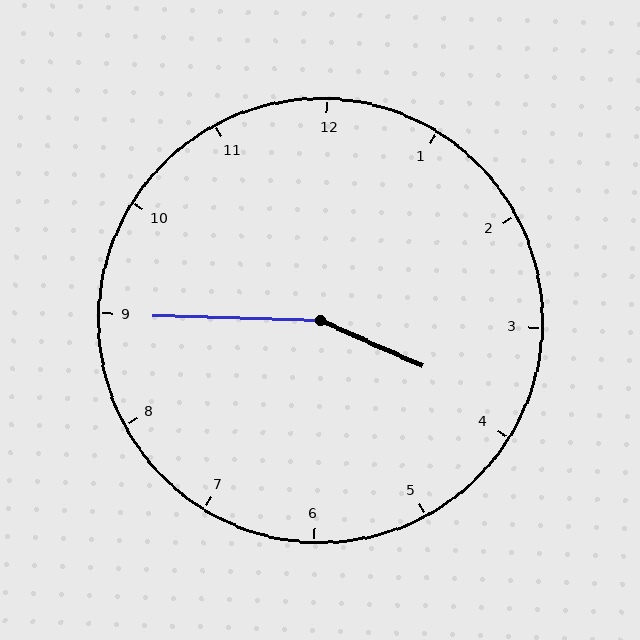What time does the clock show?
3:45.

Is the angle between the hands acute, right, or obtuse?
It is obtuse.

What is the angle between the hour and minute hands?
Approximately 158 degrees.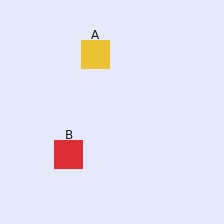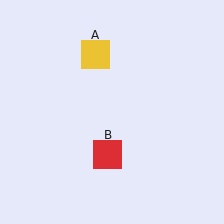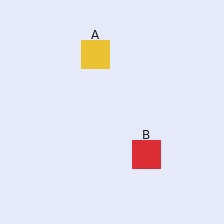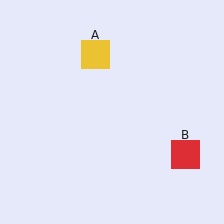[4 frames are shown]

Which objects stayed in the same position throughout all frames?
Yellow square (object A) remained stationary.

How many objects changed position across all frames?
1 object changed position: red square (object B).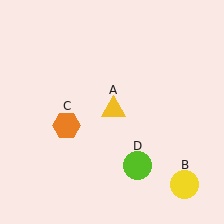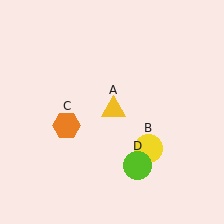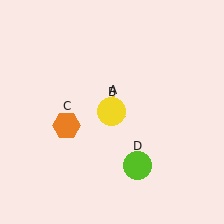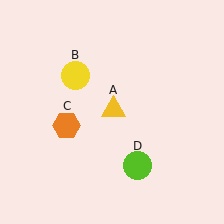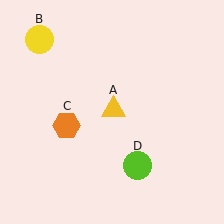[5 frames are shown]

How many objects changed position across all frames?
1 object changed position: yellow circle (object B).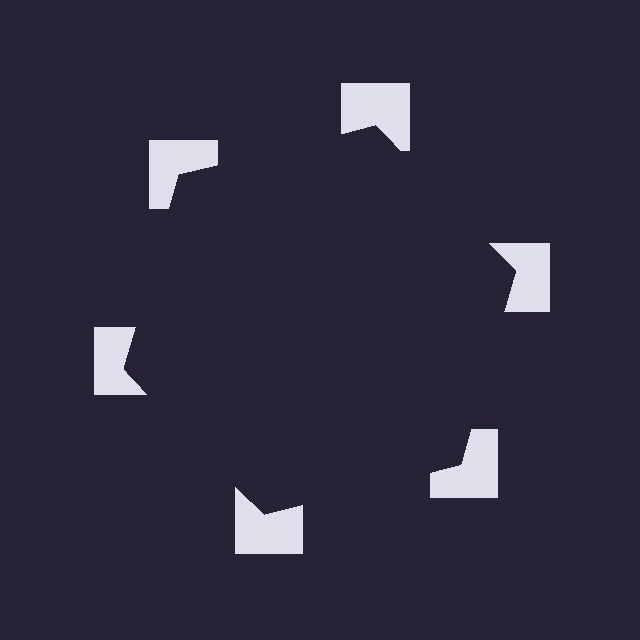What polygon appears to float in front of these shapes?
An illusory hexagon — its edges are inferred from the aligned wedge cuts in the notched squares, not physically drawn.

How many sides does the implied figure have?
6 sides.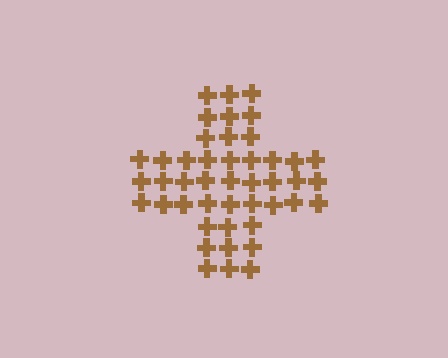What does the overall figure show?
The overall figure shows a cross.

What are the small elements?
The small elements are crosses.